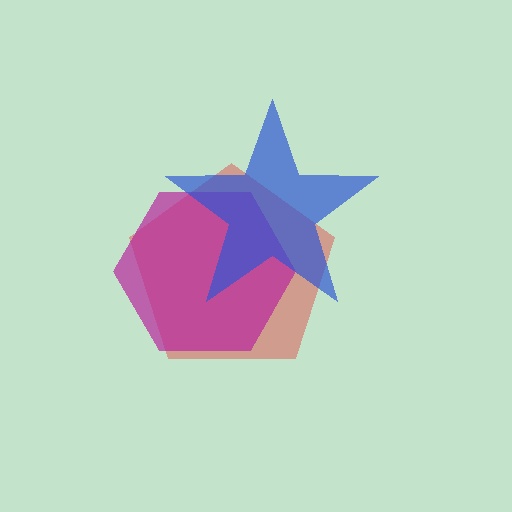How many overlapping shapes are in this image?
There are 3 overlapping shapes in the image.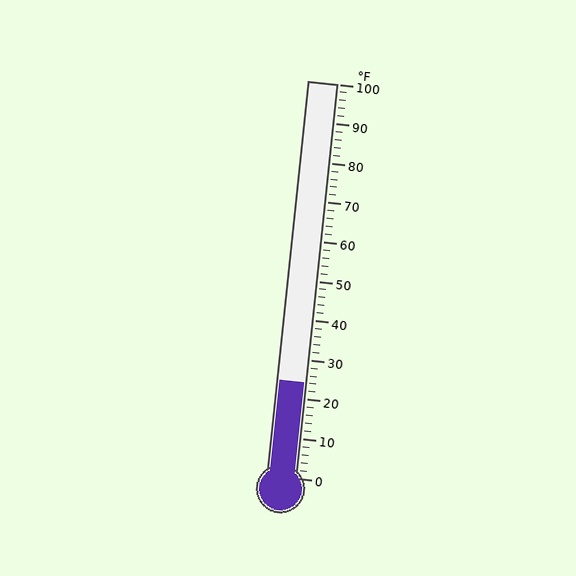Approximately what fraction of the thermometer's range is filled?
The thermometer is filled to approximately 25% of its range.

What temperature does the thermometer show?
The thermometer shows approximately 24°F.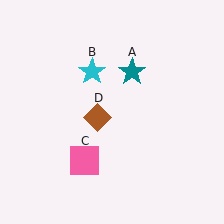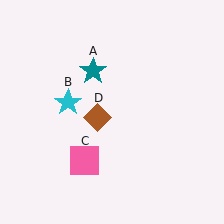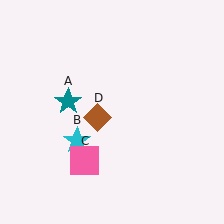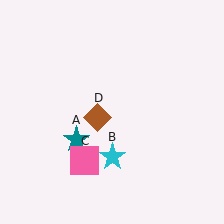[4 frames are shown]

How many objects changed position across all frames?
2 objects changed position: teal star (object A), cyan star (object B).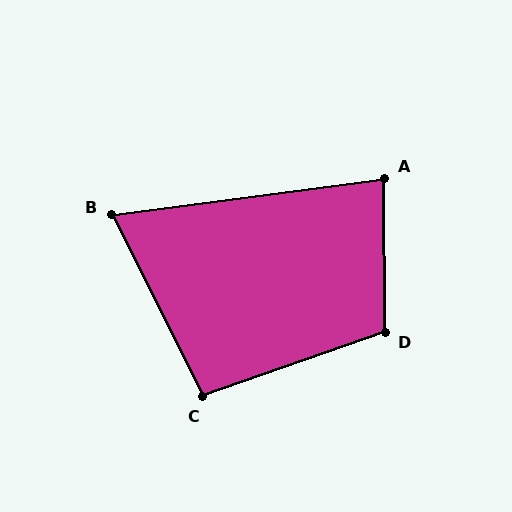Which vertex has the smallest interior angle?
B, at approximately 71 degrees.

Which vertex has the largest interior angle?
D, at approximately 109 degrees.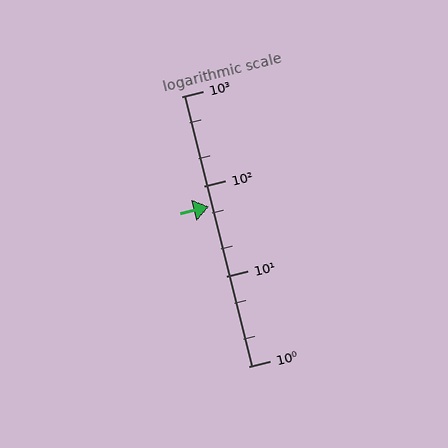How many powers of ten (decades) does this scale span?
The scale spans 3 decades, from 1 to 1000.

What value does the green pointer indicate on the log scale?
The pointer indicates approximately 59.